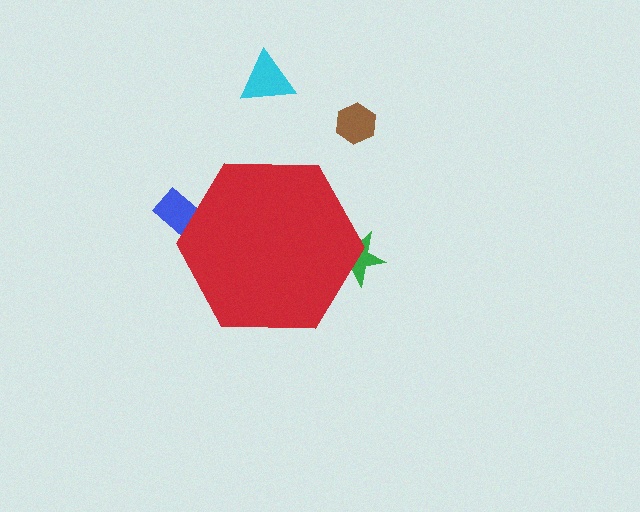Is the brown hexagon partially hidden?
No, the brown hexagon is fully visible.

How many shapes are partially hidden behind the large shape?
2 shapes are partially hidden.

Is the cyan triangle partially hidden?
No, the cyan triangle is fully visible.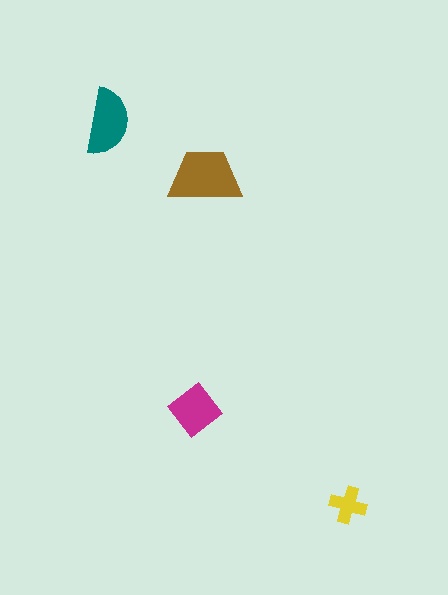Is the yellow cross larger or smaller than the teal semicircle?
Smaller.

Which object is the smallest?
The yellow cross.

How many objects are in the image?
There are 4 objects in the image.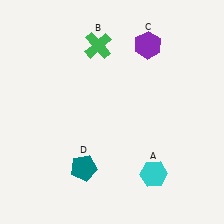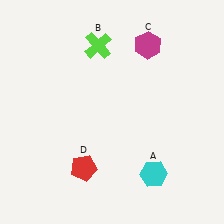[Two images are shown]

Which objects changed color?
B changed from green to lime. C changed from purple to magenta. D changed from teal to red.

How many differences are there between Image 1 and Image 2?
There are 3 differences between the two images.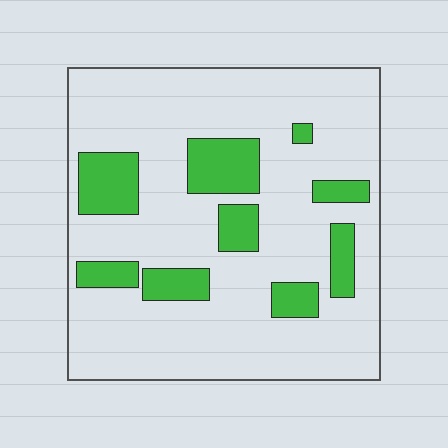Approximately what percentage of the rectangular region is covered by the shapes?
Approximately 20%.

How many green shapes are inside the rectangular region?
9.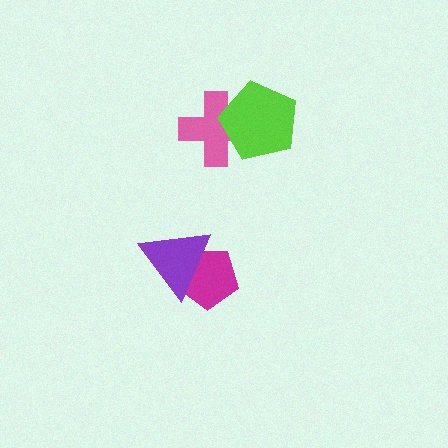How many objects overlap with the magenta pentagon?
1 object overlaps with the magenta pentagon.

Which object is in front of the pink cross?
The lime pentagon is in front of the pink cross.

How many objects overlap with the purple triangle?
1 object overlaps with the purple triangle.